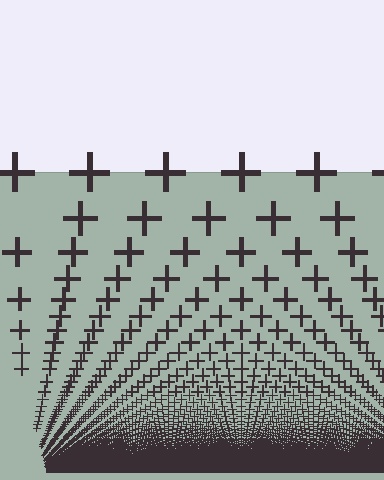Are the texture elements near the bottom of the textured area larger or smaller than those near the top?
Smaller. The gradient is inverted — elements near the bottom are smaller and denser.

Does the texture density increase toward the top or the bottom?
Density increases toward the bottom.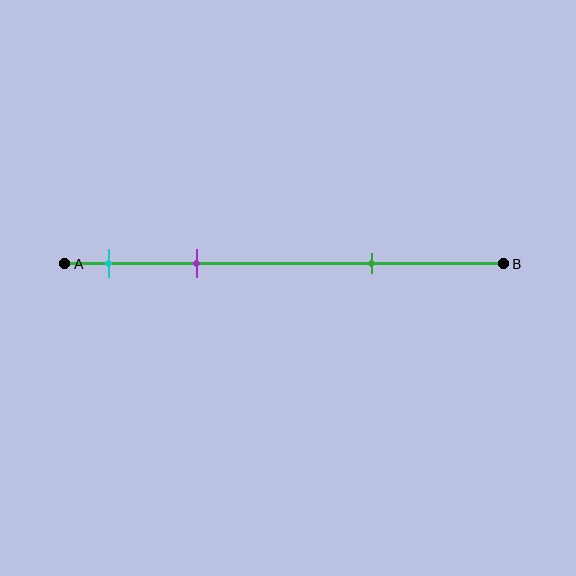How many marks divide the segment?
There are 3 marks dividing the segment.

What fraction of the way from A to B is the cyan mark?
The cyan mark is approximately 10% (0.1) of the way from A to B.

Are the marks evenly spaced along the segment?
No, the marks are not evenly spaced.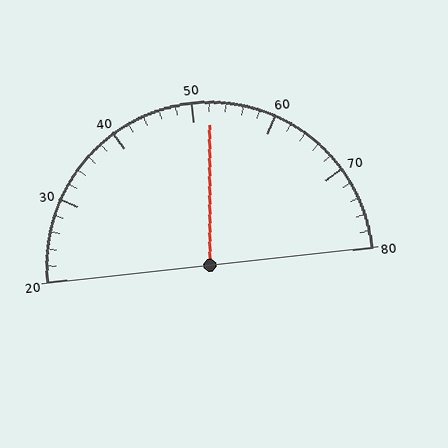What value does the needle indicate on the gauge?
The needle indicates approximately 52.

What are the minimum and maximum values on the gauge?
The gauge ranges from 20 to 80.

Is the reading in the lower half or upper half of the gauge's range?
The reading is in the upper half of the range (20 to 80).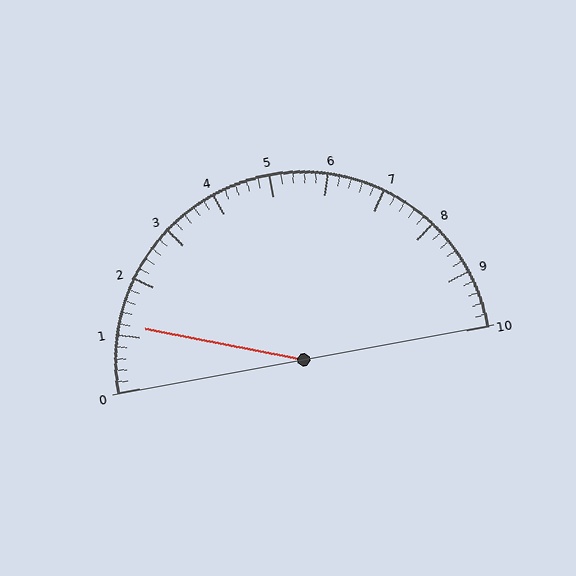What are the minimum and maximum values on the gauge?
The gauge ranges from 0 to 10.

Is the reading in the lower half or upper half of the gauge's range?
The reading is in the lower half of the range (0 to 10).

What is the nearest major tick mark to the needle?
The nearest major tick mark is 1.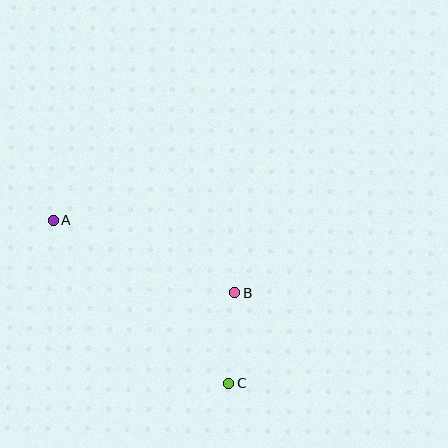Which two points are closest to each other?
Points B and C are closest to each other.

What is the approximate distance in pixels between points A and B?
The distance between A and B is approximately 196 pixels.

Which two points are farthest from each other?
Points A and C are farthest from each other.